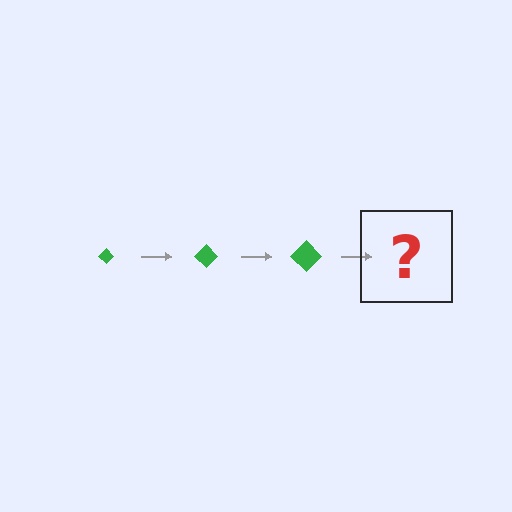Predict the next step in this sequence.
The next step is a green diamond, larger than the previous one.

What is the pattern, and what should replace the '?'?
The pattern is that the diamond gets progressively larger each step. The '?' should be a green diamond, larger than the previous one.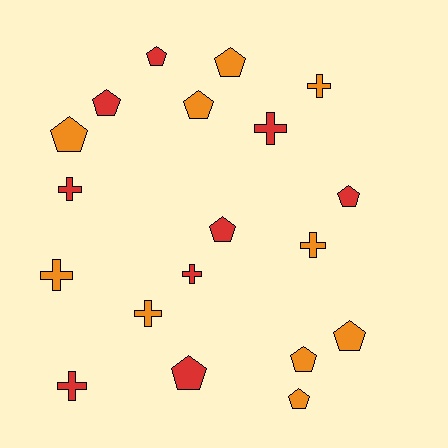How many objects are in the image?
There are 19 objects.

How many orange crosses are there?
There are 4 orange crosses.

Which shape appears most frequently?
Pentagon, with 11 objects.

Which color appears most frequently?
Orange, with 10 objects.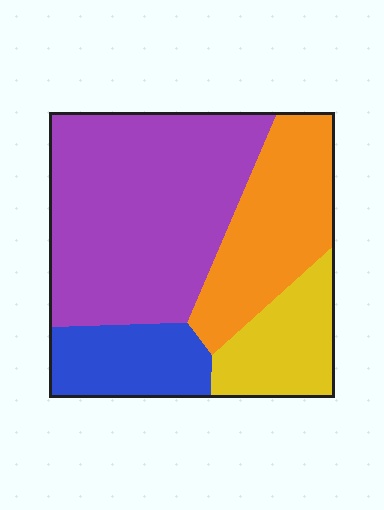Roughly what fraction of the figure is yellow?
Yellow takes up about one sixth (1/6) of the figure.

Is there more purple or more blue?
Purple.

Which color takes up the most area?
Purple, at roughly 50%.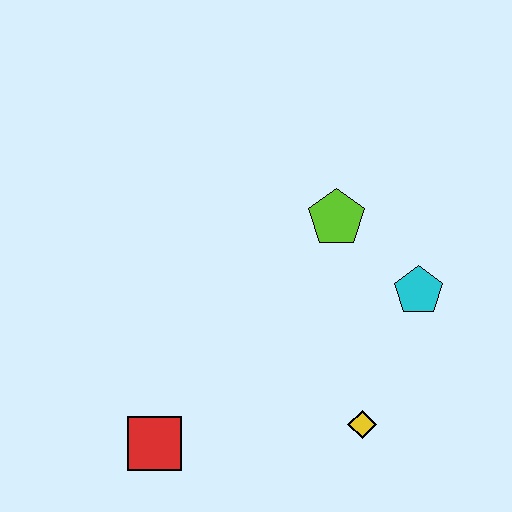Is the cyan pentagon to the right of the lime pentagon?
Yes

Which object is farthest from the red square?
The cyan pentagon is farthest from the red square.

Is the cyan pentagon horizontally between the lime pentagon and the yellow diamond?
No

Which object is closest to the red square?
The yellow diamond is closest to the red square.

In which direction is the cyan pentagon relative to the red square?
The cyan pentagon is to the right of the red square.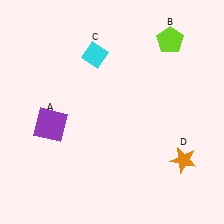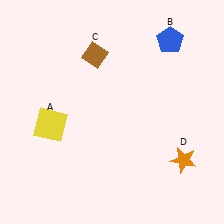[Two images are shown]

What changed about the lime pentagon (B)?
In Image 1, B is lime. In Image 2, it changed to blue.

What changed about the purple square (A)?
In Image 1, A is purple. In Image 2, it changed to yellow.